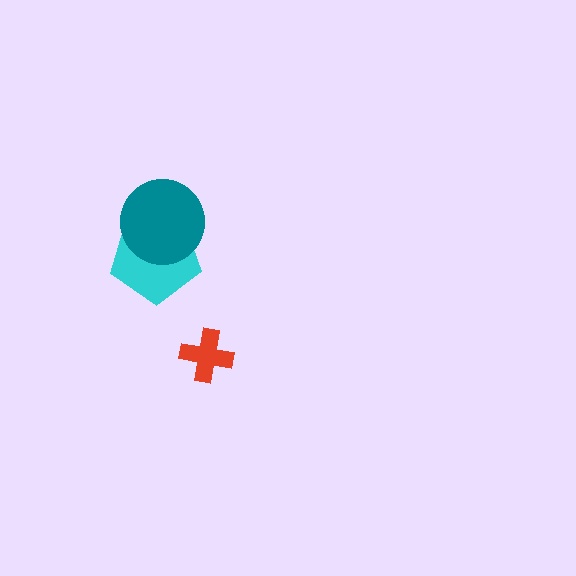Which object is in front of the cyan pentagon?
The teal circle is in front of the cyan pentagon.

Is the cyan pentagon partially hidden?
Yes, it is partially covered by another shape.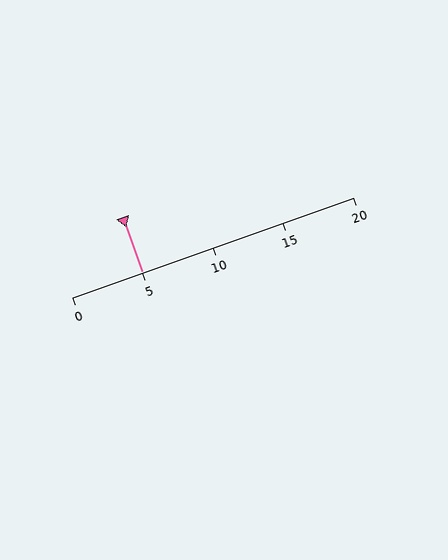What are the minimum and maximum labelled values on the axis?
The axis runs from 0 to 20.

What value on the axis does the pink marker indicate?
The marker indicates approximately 5.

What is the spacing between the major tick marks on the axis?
The major ticks are spaced 5 apart.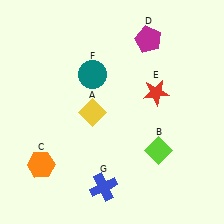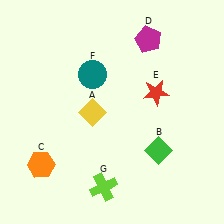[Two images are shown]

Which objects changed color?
B changed from lime to green. G changed from blue to lime.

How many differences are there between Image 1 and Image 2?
There are 2 differences between the two images.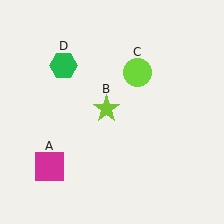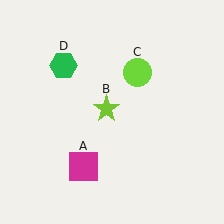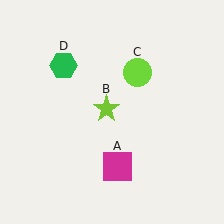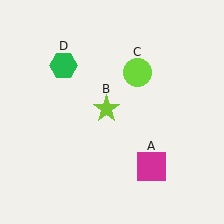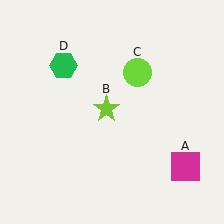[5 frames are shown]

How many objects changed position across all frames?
1 object changed position: magenta square (object A).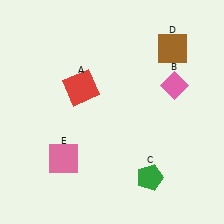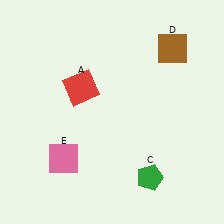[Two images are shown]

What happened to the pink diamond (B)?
The pink diamond (B) was removed in Image 2. It was in the top-right area of Image 1.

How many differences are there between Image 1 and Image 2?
There is 1 difference between the two images.